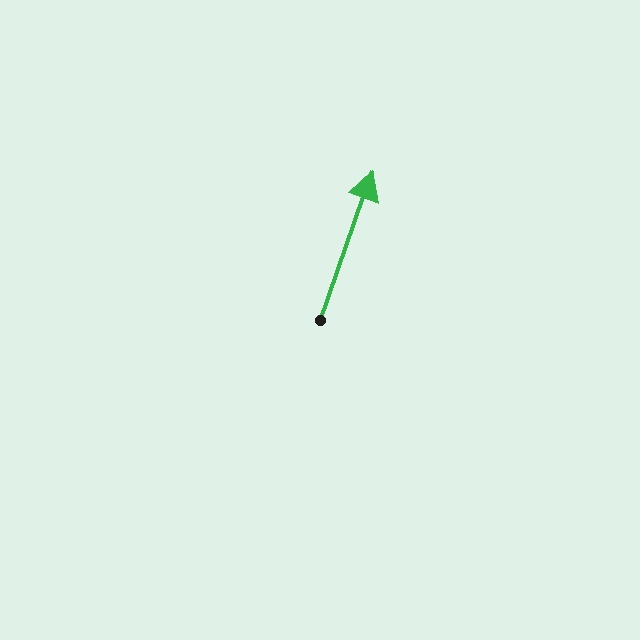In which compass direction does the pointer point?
North.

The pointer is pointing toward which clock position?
Roughly 1 o'clock.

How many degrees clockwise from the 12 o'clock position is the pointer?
Approximately 19 degrees.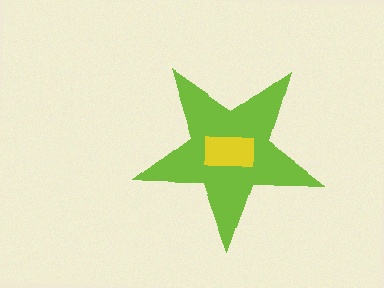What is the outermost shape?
The lime star.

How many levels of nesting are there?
2.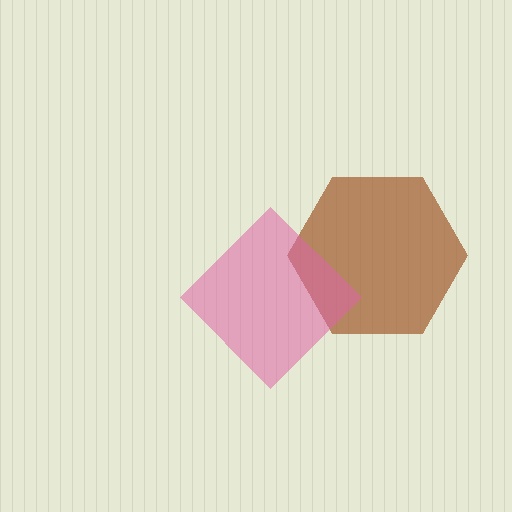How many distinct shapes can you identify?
There are 2 distinct shapes: a brown hexagon, a pink diamond.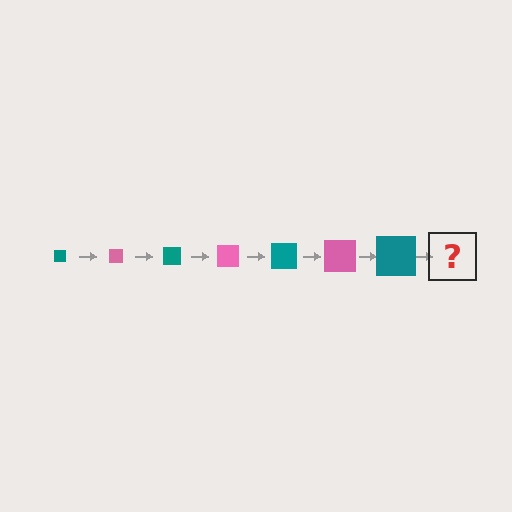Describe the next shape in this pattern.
It should be a pink square, larger than the previous one.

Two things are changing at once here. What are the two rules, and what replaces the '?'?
The two rules are that the square grows larger each step and the color cycles through teal and pink. The '?' should be a pink square, larger than the previous one.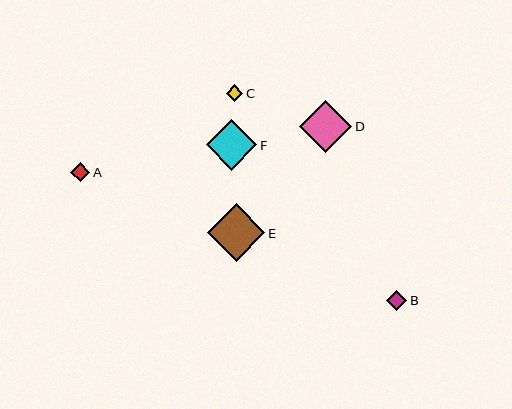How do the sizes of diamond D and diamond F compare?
Diamond D and diamond F are approximately the same size.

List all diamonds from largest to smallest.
From largest to smallest: E, D, F, B, A, C.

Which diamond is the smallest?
Diamond C is the smallest with a size of approximately 17 pixels.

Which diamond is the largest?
Diamond E is the largest with a size of approximately 57 pixels.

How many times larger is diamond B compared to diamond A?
Diamond B is approximately 1.1 times the size of diamond A.